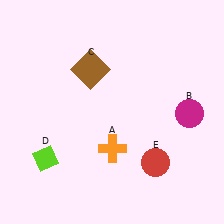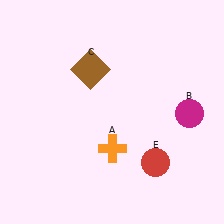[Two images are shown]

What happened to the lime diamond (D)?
The lime diamond (D) was removed in Image 2. It was in the bottom-left area of Image 1.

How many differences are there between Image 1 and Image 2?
There is 1 difference between the two images.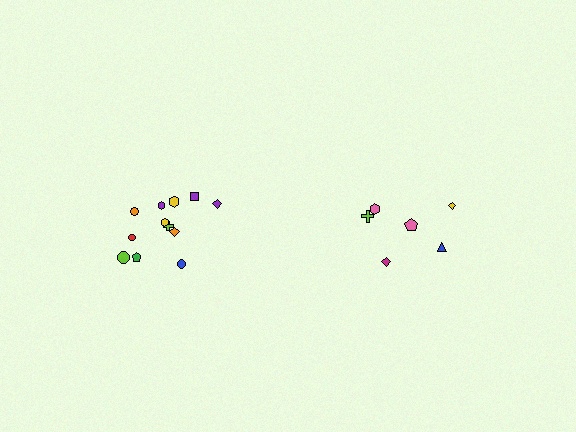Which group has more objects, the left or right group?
The left group.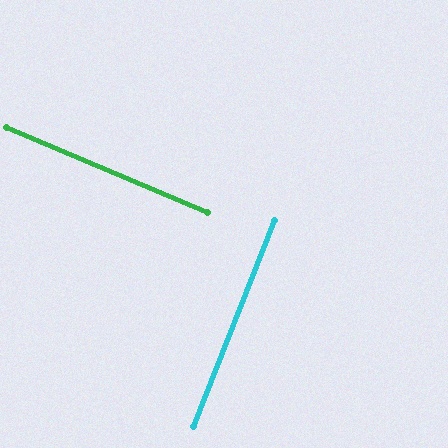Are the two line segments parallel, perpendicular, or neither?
Perpendicular — they meet at approximately 89°.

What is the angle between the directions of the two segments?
Approximately 89 degrees.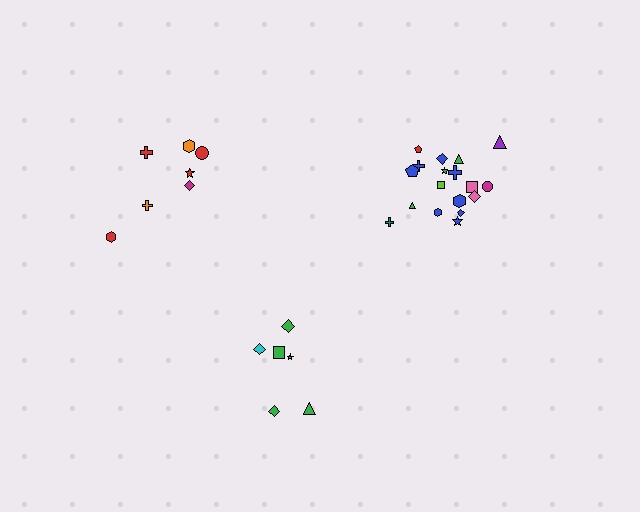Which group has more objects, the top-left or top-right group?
The top-right group.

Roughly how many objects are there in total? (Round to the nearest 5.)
Roughly 30 objects in total.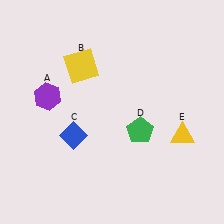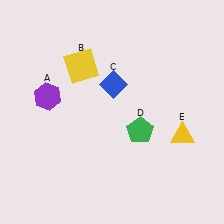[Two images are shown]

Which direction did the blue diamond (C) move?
The blue diamond (C) moved up.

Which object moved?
The blue diamond (C) moved up.